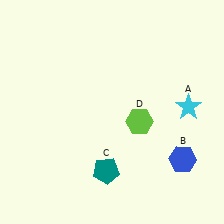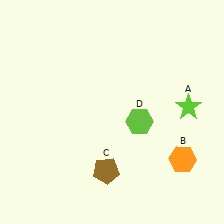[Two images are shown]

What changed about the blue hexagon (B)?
In Image 1, B is blue. In Image 2, it changed to orange.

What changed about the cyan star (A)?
In Image 1, A is cyan. In Image 2, it changed to lime.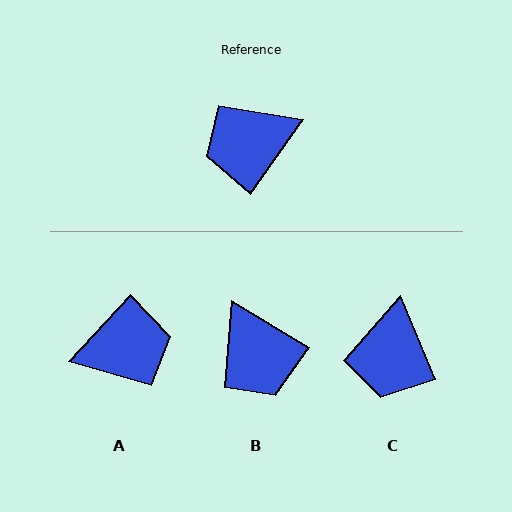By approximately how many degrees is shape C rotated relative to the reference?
Approximately 58 degrees counter-clockwise.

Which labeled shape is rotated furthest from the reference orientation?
A, about 173 degrees away.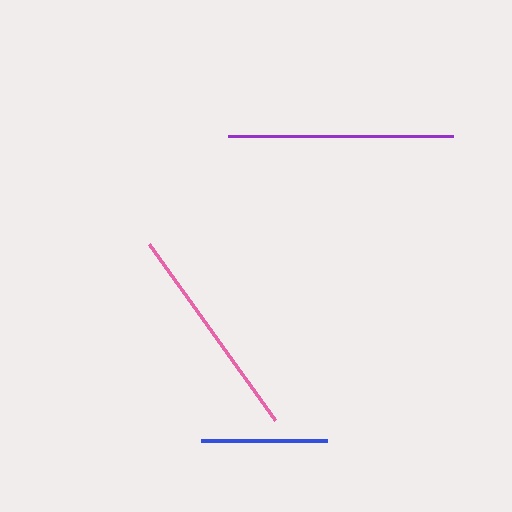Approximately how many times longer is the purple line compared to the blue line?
The purple line is approximately 1.8 times the length of the blue line.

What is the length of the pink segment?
The pink segment is approximately 216 pixels long.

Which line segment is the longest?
The purple line is the longest at approximately 225 pixels.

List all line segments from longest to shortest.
From longest to shortest: purple, pink, blue.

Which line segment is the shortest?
The blue line is the shortest at approximately 126 pixels.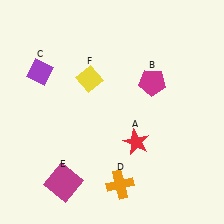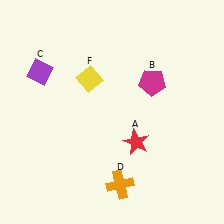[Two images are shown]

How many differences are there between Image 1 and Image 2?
There is 1 difference between the two images.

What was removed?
The magenta square (E) was removed in Image 2.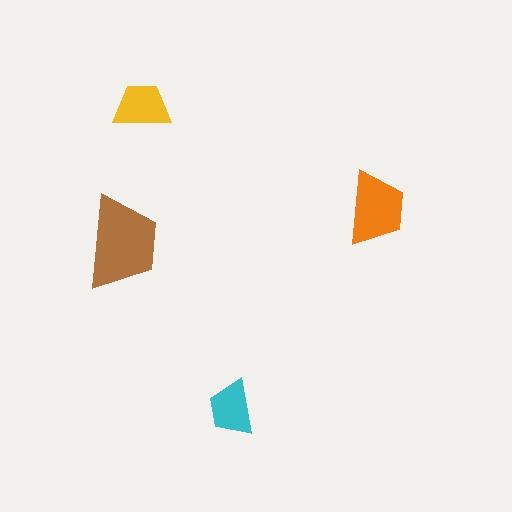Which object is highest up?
The yellow trapezoid is topmost.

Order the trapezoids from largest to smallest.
the brown one, the orange one, the yellow one, the cyan one.